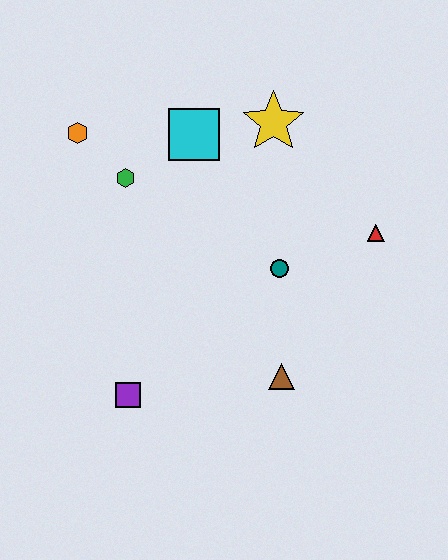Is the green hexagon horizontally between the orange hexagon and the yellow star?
Yes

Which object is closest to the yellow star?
The cyan square is closest to the yellow star.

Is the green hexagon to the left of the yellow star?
Yes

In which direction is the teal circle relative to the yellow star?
The teal circle is below the yellow star.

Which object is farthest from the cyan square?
The purple square is farthest from the cyan square.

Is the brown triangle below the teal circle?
Yes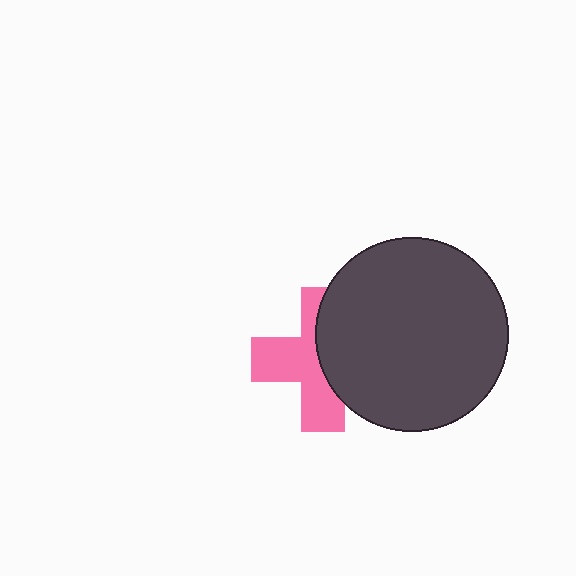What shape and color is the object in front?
The object in front is a dark gray circle.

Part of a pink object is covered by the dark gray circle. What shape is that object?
It is a cross.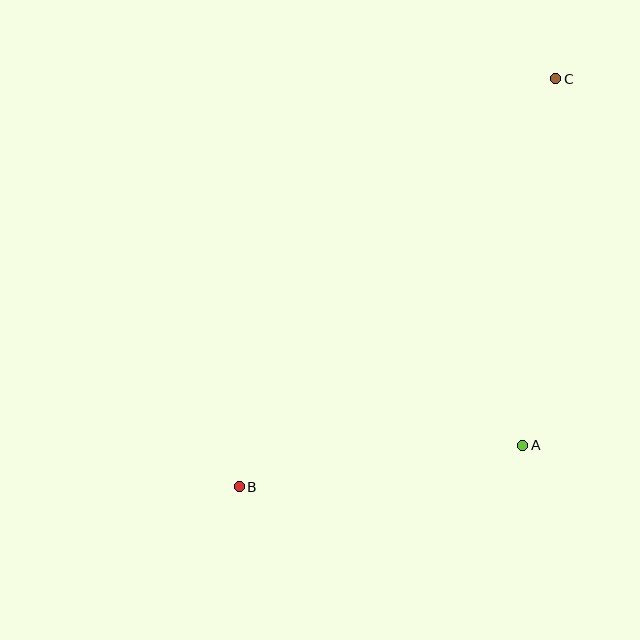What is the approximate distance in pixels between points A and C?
The distance between A and C is approximately 368 pixels.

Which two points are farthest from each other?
Points B and C are farthest from each other.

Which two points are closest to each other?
Points A and B are closest to each other.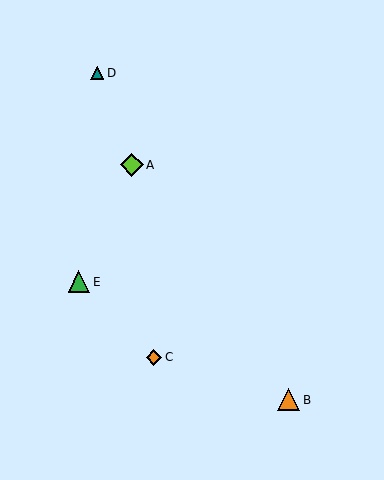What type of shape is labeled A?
Shape A is a lime diamond.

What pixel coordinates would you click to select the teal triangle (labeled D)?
Click at (97, 73) to select the teal triangle D.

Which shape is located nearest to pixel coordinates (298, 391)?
The orange triangle (labeled B) at (289, 400) is nearest to that location.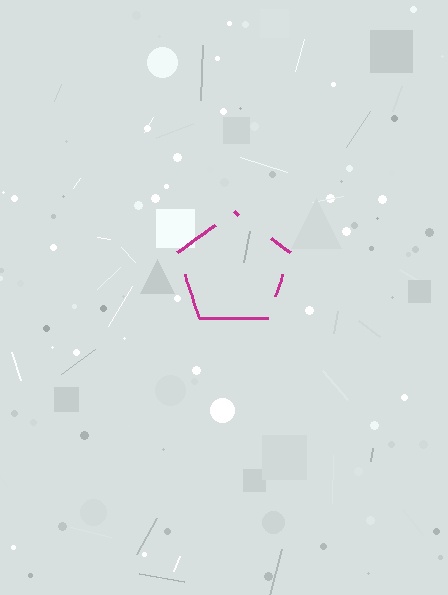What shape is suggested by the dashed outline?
The dashed outline suggests a pentagon.